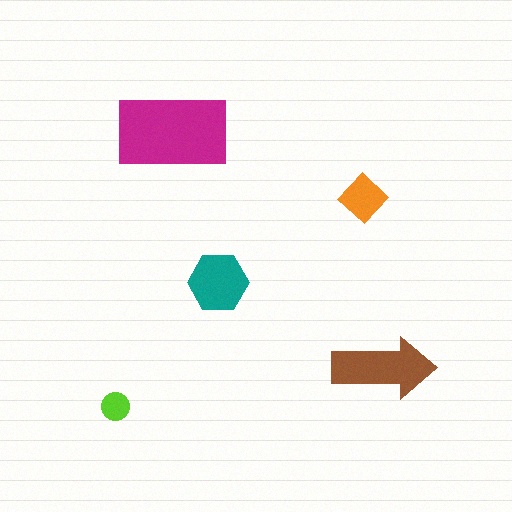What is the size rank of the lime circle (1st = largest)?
5th.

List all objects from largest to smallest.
The magenta rectangle, the brown arrow, the teal hexagon, the orange diamond, the lime circle.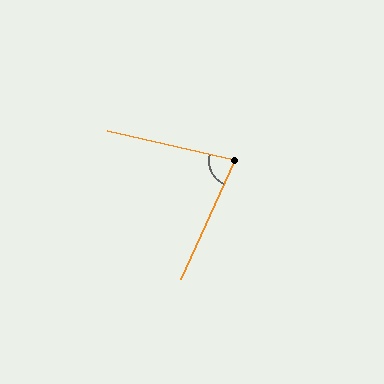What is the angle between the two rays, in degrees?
Approximately 79 degrees.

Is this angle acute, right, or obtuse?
It is acute.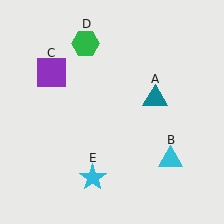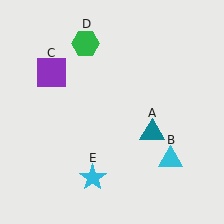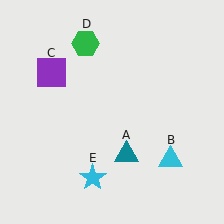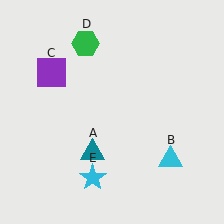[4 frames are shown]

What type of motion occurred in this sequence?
The teal triangle (object A) rotated clockwise around the center of the scene.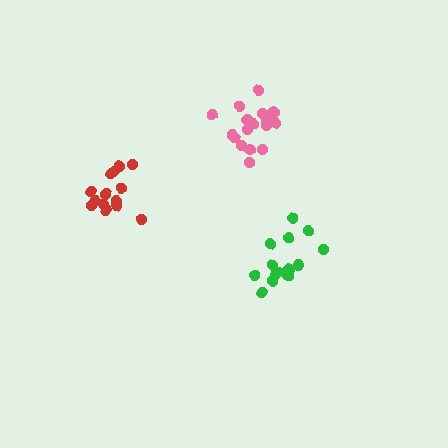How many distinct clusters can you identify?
There are 3 distinct clusters.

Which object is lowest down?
The green cluster is bottommost.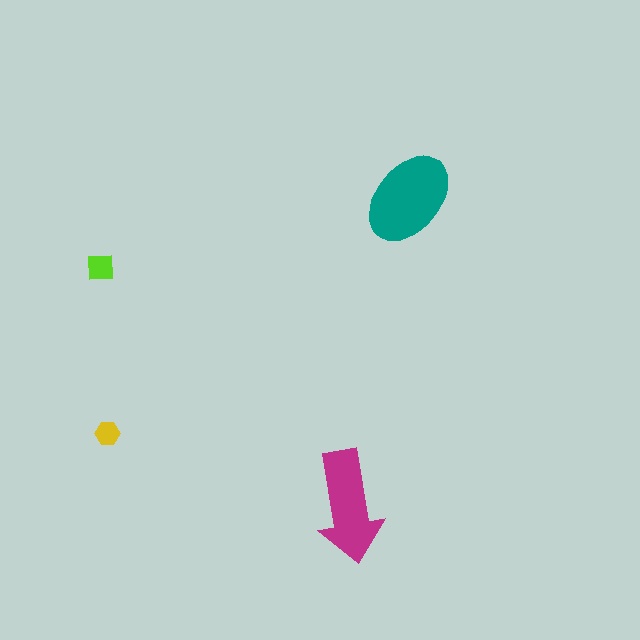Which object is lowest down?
The magenta arrow is bottommost.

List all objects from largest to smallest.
The teal ellipse, the magenta arrow, the lime square, the yellow hexagon.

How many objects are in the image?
There are 4 objects in the image.